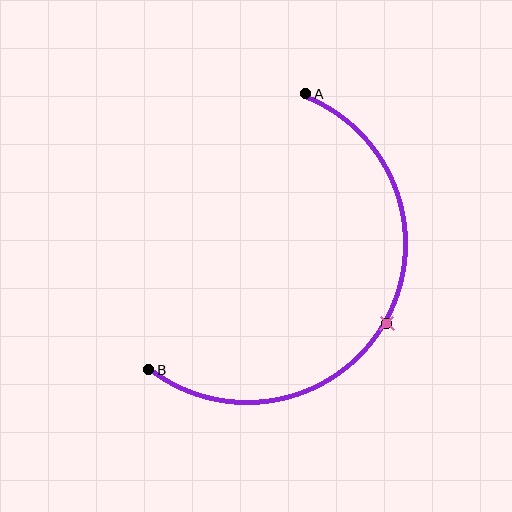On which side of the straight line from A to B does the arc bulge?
The arc bulges to the right of the straight line connecting A and B.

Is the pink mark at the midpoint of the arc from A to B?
Yes. The pink mark lies on the arc at equal arc-length from both A and B — it is the arc midpoint.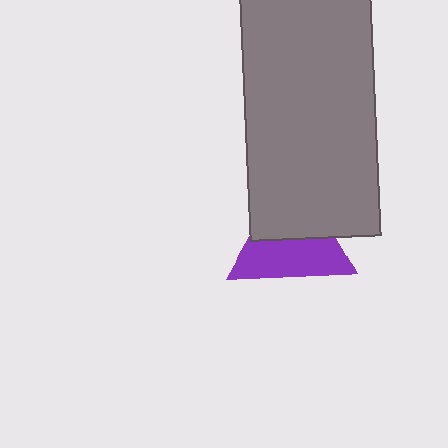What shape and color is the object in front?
The object in front is a gray rectangle.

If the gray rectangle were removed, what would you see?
You would see the complete purple triangle.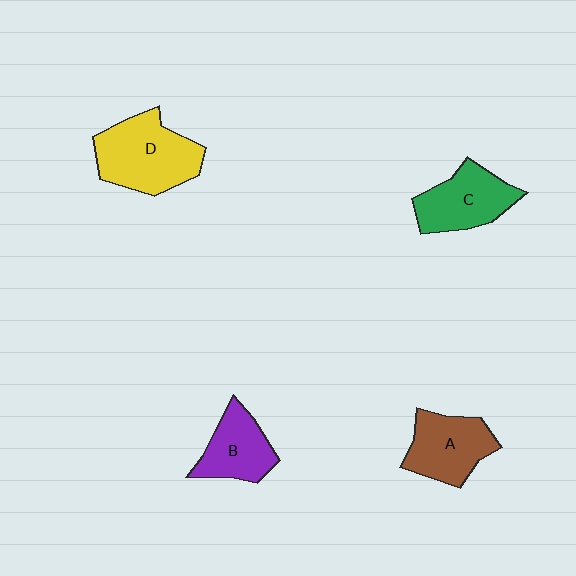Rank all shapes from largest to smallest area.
From largest to smallest: D (yellow), A (brown), C (green), B (purple).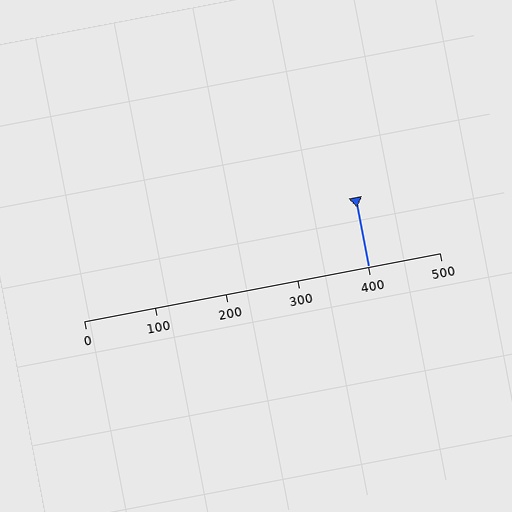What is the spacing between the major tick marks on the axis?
The major ticks are spaced 100 apart.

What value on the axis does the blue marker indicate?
The marker indicates approximately 400.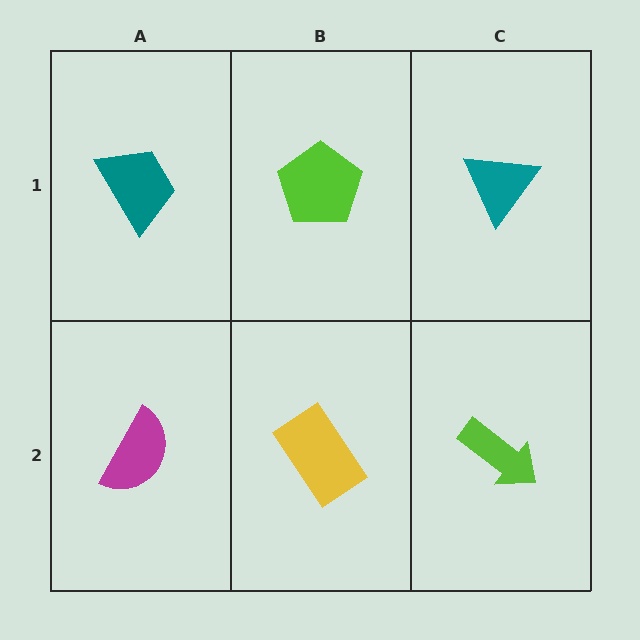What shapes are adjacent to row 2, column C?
A teal triangle (row 1, column C), a yellow rectangle (row 2, column B).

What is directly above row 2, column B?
A lime pentagon.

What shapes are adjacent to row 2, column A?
A teal trapezoid (row 1, column A), a yellow rectangle (row 2, column B).